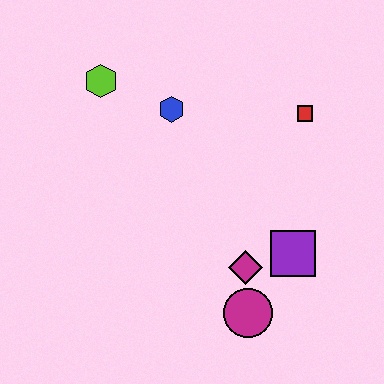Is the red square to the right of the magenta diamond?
Yes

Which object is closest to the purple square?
The magenta diamond is closest to the purple square.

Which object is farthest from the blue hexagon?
The magenta circle is farthest from the blue hexagon.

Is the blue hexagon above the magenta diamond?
Yes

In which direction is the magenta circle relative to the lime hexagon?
The magenta circle is below the lime hexagon.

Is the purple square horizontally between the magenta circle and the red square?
Yes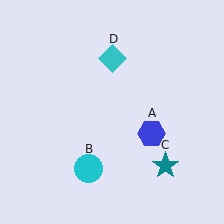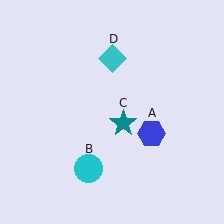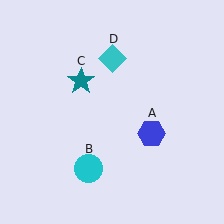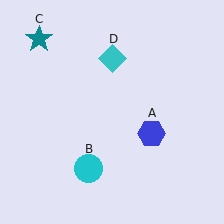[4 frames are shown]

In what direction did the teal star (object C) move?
The teal star (object C) moved up and to the left.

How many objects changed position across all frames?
1 object changed position: teal star (object C).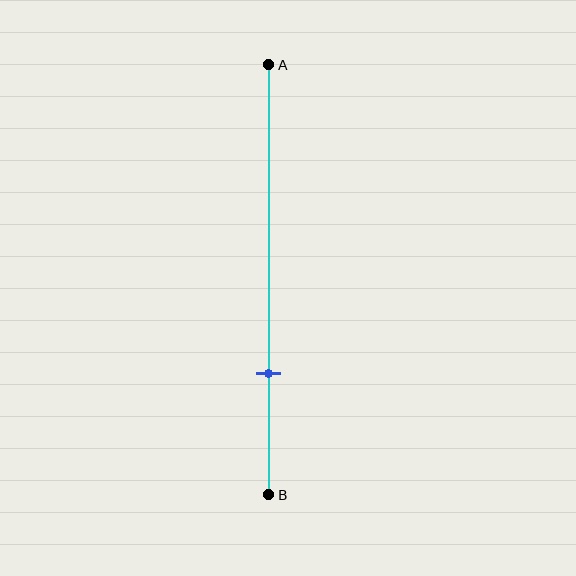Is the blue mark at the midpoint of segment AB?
No, the mark is at about 70% from A, not at the 50% midpoint.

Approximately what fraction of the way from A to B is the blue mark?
The blue mark is approximately 70% of the way from A to B.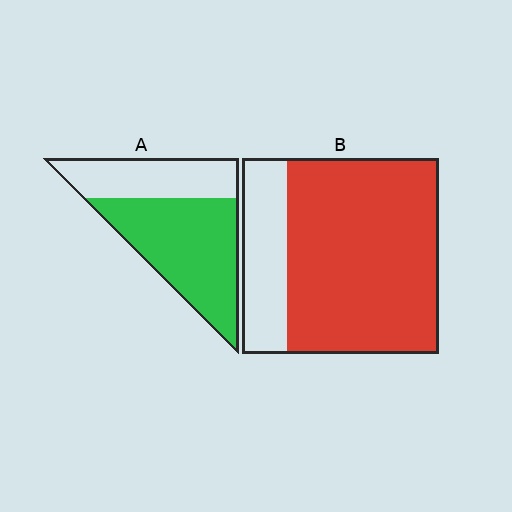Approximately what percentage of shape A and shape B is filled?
A is approximately 65% and B is approximately 75%.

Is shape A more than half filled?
Yes.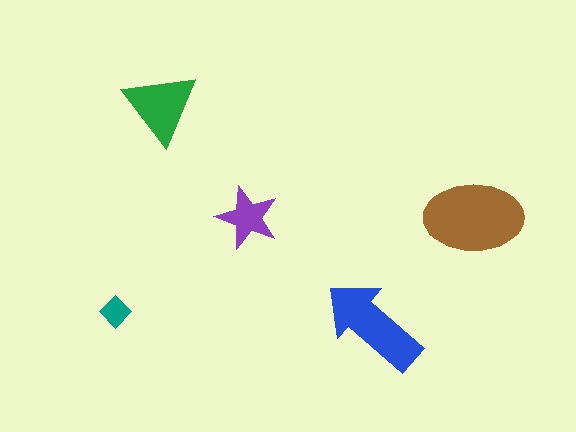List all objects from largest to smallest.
The brown ellipse, the blue arrow, the green triangle, the purple star, the teal diamond.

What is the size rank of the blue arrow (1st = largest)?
2nd.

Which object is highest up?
The green triangle is topmost.